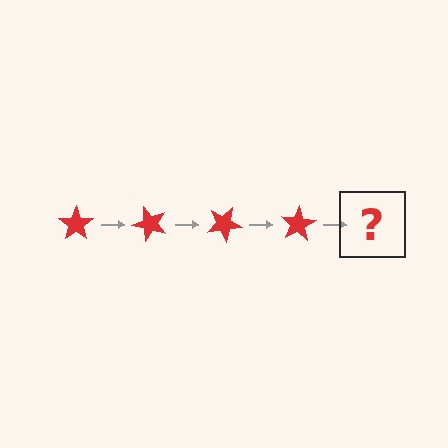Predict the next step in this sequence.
The next step is a red star rotated 200 degrees.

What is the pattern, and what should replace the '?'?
The pattern is that the star rotates 50 degrees each step. The '?' should be a red star rotated 200 degrees.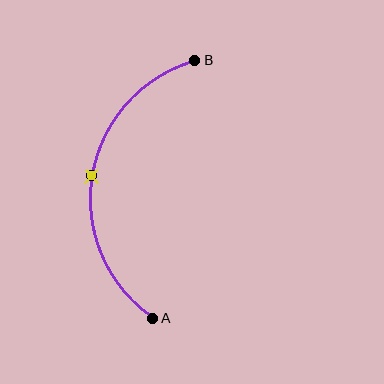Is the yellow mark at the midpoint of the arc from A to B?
Yes. The yellow mark lies on the arc at equal arc-length from both A and B — it is the arc midpoint.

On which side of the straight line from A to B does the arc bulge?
The arc bulges to the left of the straight line connecting A and B.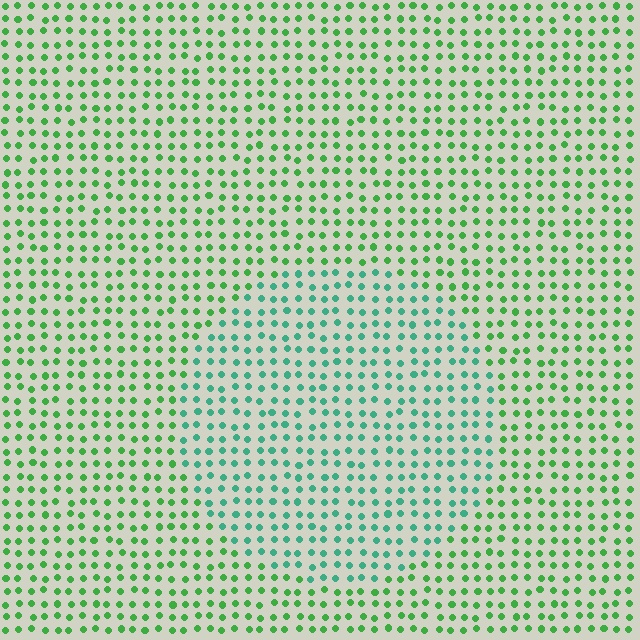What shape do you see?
I see a circle.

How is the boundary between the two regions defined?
The boundary is defined purely by a slight shift in hue (about 37 degrees). Spacing, size, and orientation are identical on both sides.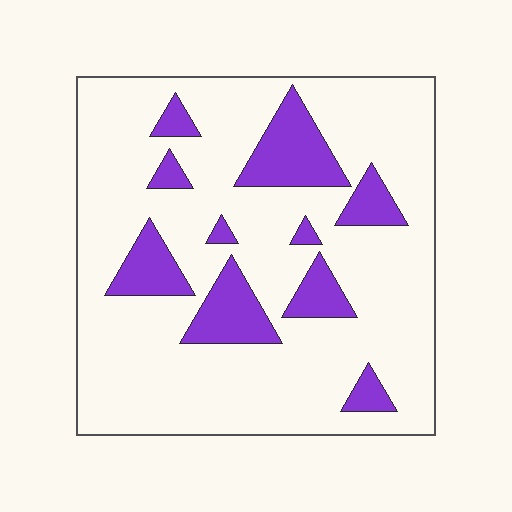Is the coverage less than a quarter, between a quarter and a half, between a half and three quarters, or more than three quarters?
Less than a quarter.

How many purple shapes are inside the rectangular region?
10.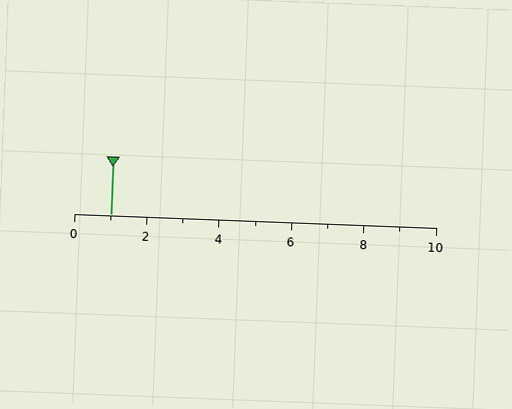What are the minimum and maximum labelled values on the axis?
The axis runs from 0 to 10.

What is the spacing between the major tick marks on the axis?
The major ticks are spaced 2 apart.